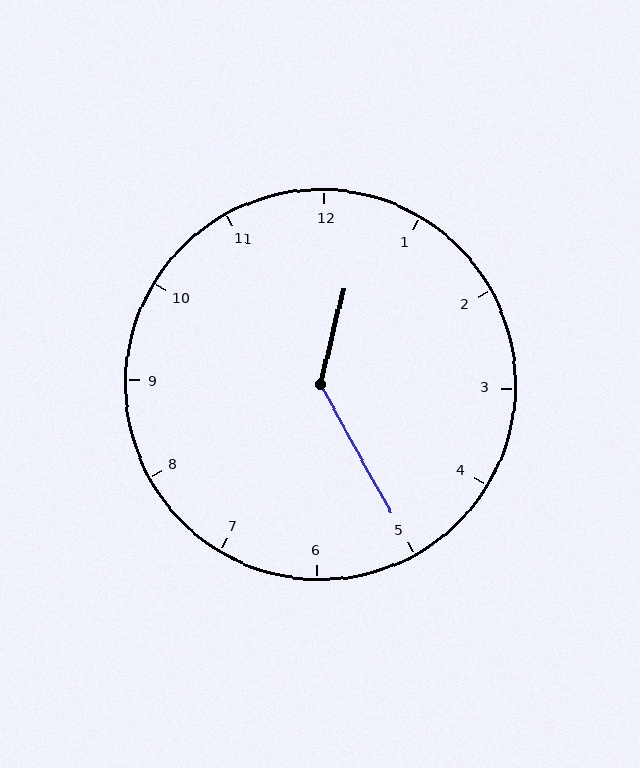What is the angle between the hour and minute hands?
Approximately 138 degrees.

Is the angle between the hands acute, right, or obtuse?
It is obtuse.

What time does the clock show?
12:25.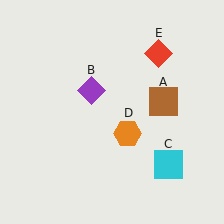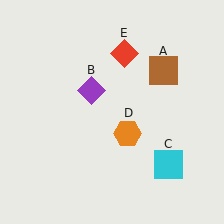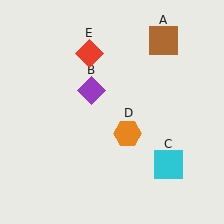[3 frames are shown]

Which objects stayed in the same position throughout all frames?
Purple diamond (object B) and cyan square (object C) and orange hexagon (object D) remained stationary.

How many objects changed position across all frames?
2 objects changed position: brown square (object A), red diamond (object E).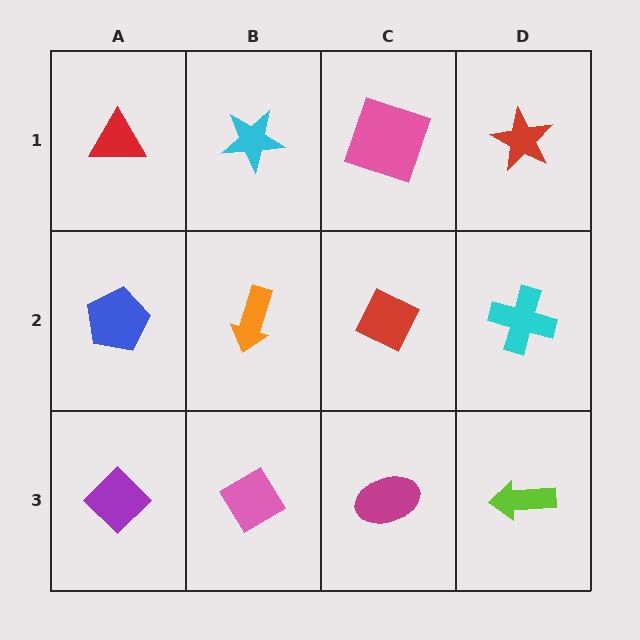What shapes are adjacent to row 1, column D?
A cyan cross (row 2, column D), a pink square (row 1, column C).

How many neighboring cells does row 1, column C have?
3.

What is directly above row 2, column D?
A red star.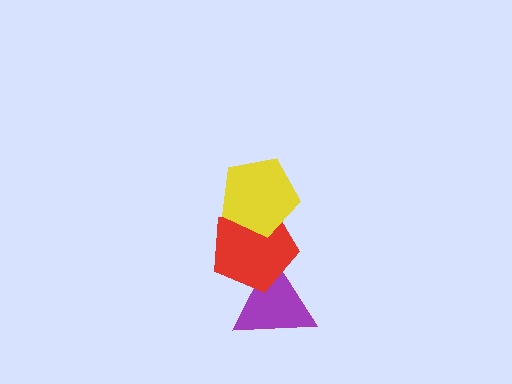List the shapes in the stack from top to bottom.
From top to bottom: the yellow pentagon, the red pentagon, the purple triangle.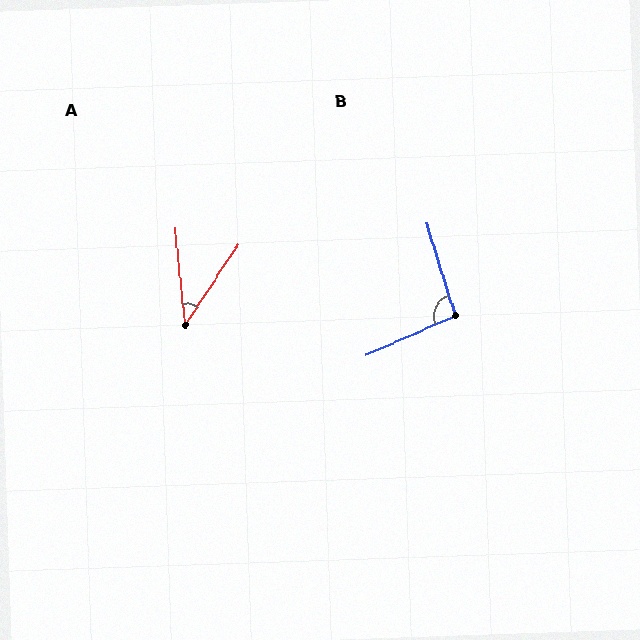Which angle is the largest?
B, at approximately 97 degrees.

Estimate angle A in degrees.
Approximately 40 degrees.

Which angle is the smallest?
A, at approximately 40 degrees.